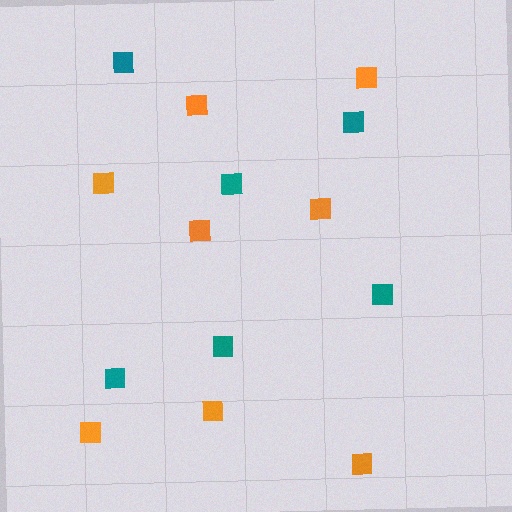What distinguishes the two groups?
There are 2 groups: one group of teal squares (6) and one group of orange squares (8).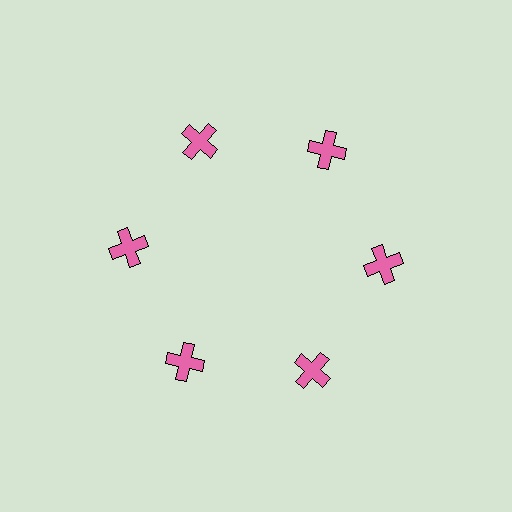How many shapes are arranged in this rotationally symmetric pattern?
There are 6 shapes, arranged in 6 groups of 1.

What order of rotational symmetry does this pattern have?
This pattern has 6-fold rotational symmetry.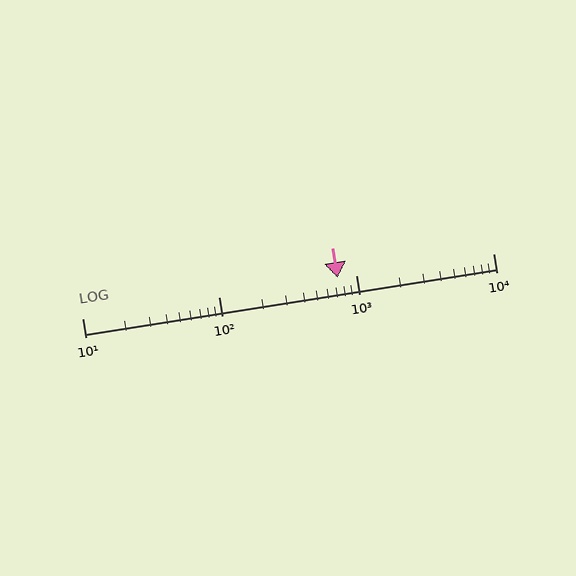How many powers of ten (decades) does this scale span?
The scale spans 3 decades, from 10 to 10000.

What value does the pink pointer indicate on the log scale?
The pointer indicates approximately 730.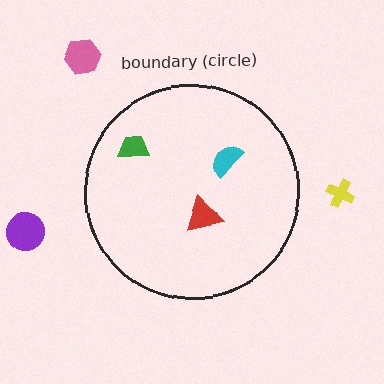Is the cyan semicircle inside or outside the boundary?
Inside.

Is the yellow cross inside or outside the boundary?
Outside.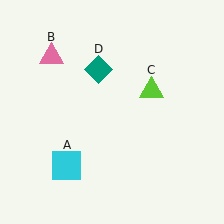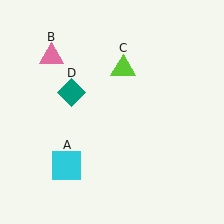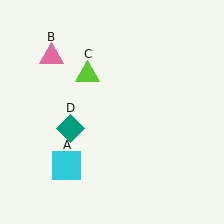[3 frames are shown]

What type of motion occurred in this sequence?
The lime triangle (object C), teal diamond (object D) rotated counterclockwise around the center of the scene.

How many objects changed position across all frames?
2 objects changed position: lime triangle (object C), teal diamond (object D).